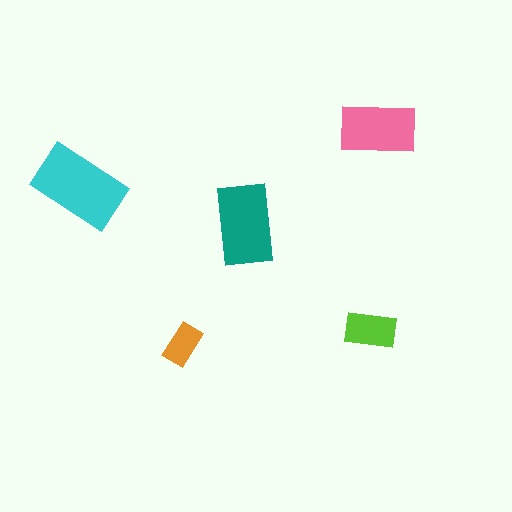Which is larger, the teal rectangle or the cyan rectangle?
The cyan one.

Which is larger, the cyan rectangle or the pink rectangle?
The cyan one.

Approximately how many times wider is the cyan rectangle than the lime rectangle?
About 2 times wider.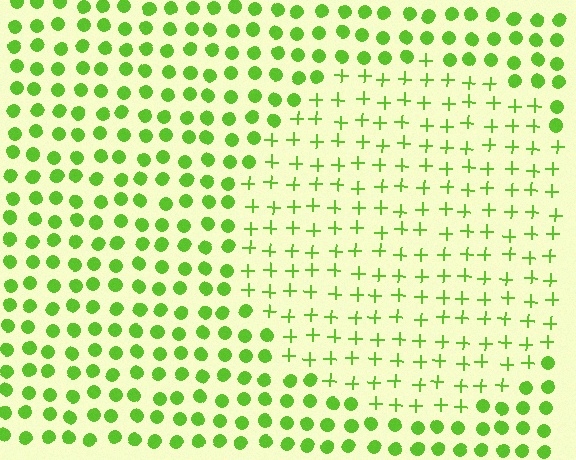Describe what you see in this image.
The image is filled with small lime elements arranged in a uniform grid. A circle-shaped region contains plus signs, while the surrounding area contains circles. The boundary is defined purely by the change in element shape.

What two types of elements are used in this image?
The image uses plus signs inside the circle region and circles outside it.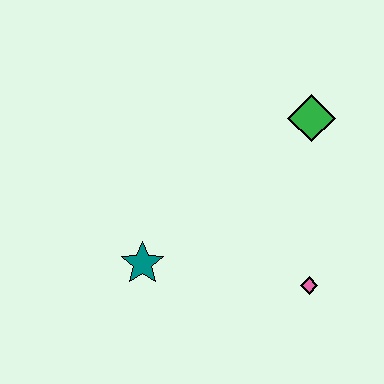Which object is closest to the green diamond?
The pink diamond is closest to the green diamond.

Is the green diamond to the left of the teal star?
No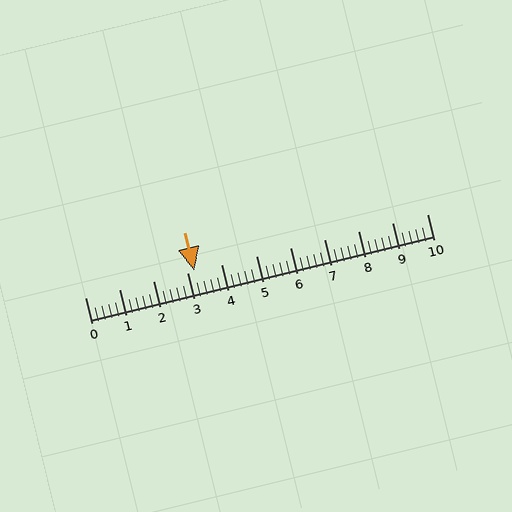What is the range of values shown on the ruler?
The ruler shows values from 0 to 10.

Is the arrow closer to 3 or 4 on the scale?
The arrow is closer to 3.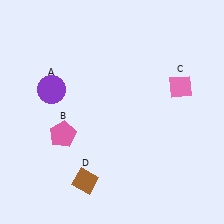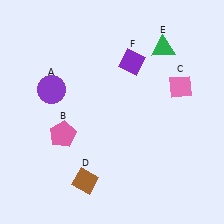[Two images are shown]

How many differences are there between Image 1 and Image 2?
There are 2 differences between the two images.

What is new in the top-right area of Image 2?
A purple diamond (F) was added in the top-right area of Image 2.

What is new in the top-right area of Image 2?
A green triangle (E) was added in the top-right area of Image 2.